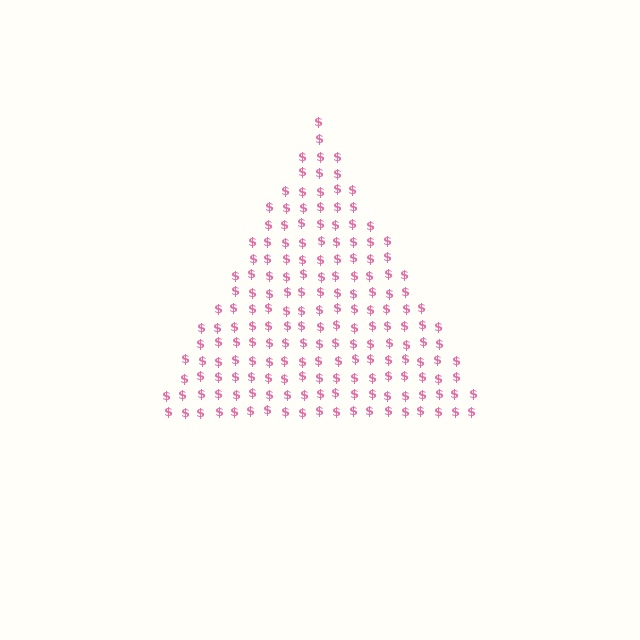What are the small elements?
The small elements are dollar signs.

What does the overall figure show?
The overall figure shows a triangle.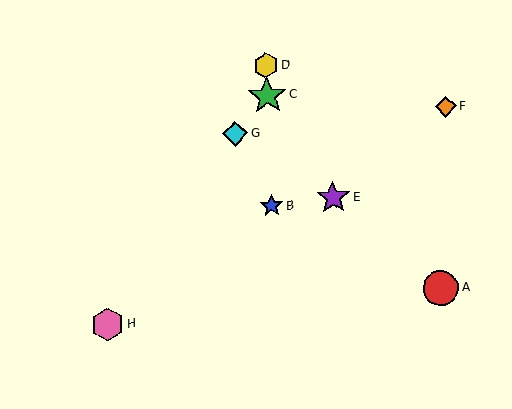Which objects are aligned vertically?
Objects B, C, D are aligned vertically.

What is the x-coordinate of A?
Object A is at x≈441.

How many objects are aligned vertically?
3 objects (B, C, D) are aligned vertically.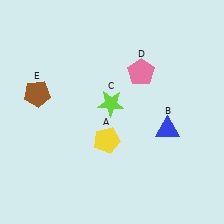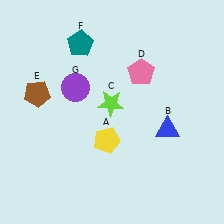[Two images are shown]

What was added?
A teal pentagon (F), a purple circle (G) were added in Image 2.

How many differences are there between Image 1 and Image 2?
There are 2 differences between the two images.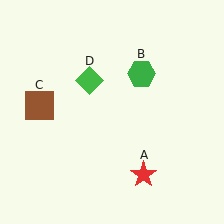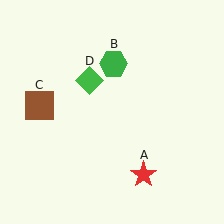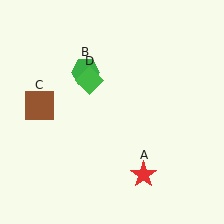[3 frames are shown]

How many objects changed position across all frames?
1 object changed position: green hexagon (object B).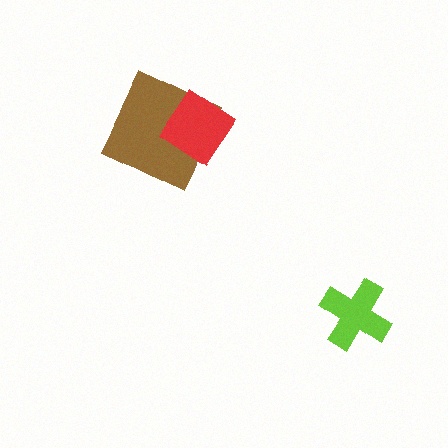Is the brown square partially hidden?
Yes, it is partially covered by another shape.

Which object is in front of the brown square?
The red diamond is in front of the brown square.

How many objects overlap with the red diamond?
1 object overlaps with the red diamond.